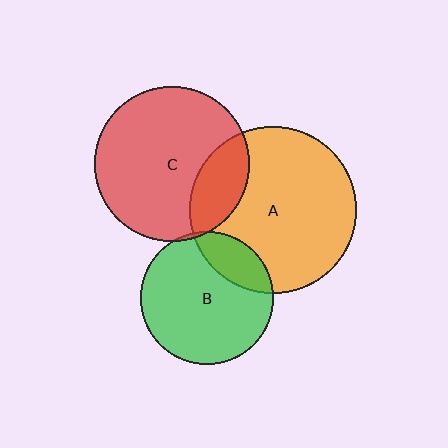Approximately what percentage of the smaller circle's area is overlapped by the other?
Approximately 20%.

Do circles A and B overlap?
Yes.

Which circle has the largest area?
Circle A (orange).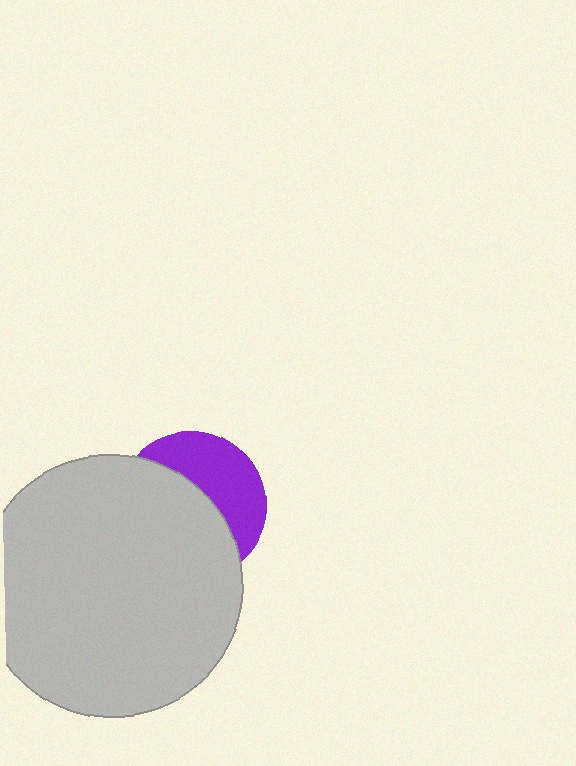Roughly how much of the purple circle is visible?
A small part of it is visible (roughly 40%).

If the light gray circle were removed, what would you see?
You would see the complete purple circle.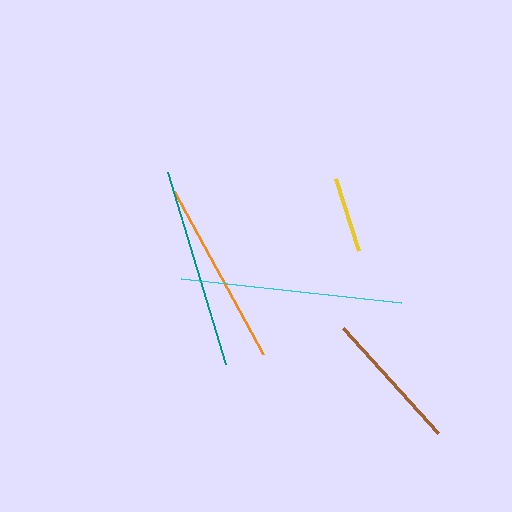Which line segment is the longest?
The cyan line is the longest at approximately 221 pixels.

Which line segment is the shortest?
The yellow line is the shortest at approximately 76 pixels.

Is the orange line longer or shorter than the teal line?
The teal line is longer than the orange line.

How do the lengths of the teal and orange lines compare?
The teal and orange lines are approximately the same length.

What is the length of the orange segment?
The orange segment is approximately 185 pixels long.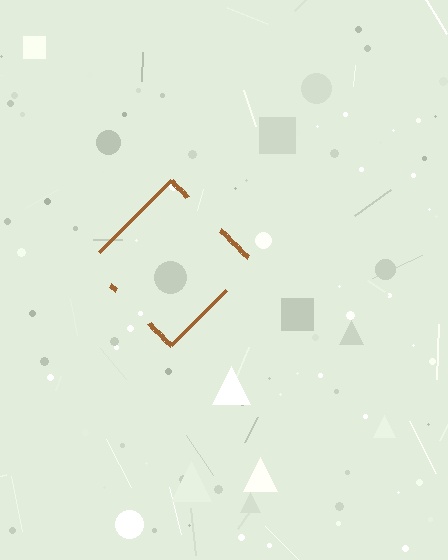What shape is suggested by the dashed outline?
The dashed outline suggests a diamond.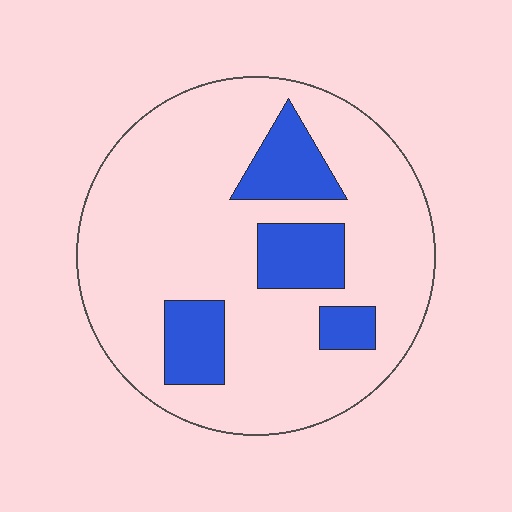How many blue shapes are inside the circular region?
4.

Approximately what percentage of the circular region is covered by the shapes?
Approximately 20%.